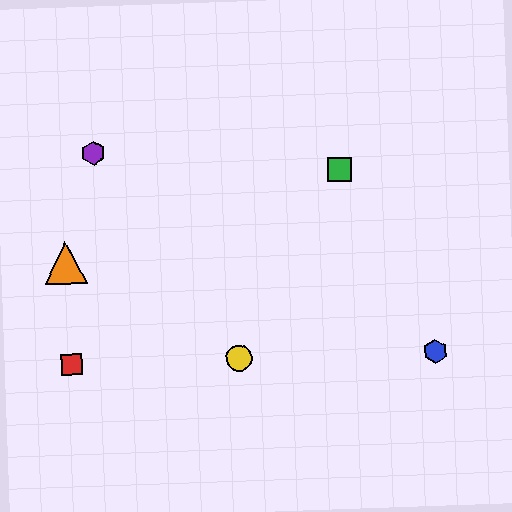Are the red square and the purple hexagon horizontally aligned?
No, the red square is at y≈364 and the purple hexagon is at y≈153.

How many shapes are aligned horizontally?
3 shapes (the red square, the blue hexagon, the yellow circle) are aligned horizontally.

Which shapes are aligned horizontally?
The red square, the blue hexagon, the yellow circle are aligned horizontally.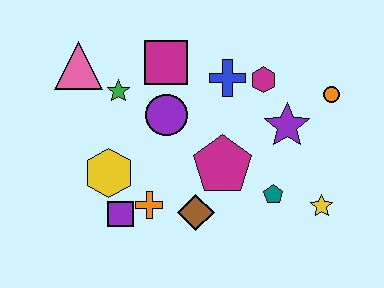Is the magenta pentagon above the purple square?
Yes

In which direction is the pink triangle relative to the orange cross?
The pink triangle is above the orange cross.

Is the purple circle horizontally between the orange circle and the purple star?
No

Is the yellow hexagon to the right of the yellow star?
No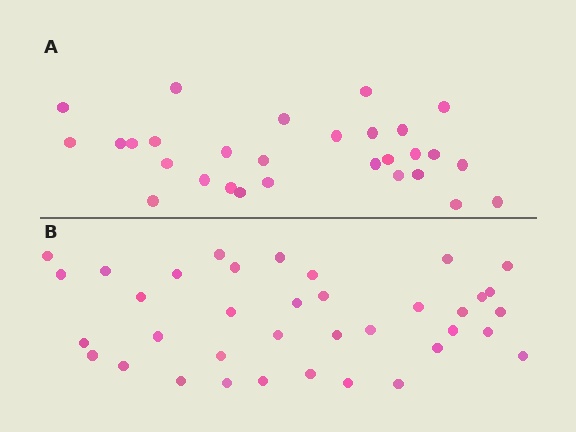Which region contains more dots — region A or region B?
Region B (the bottom region) has more dots.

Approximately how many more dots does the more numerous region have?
Region B has roughly 8 or so more dots than region A.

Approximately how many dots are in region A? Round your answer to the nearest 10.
About 30 dots. (The exact count is 29, which rounds to 30.)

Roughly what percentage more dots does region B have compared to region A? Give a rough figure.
About 30% more.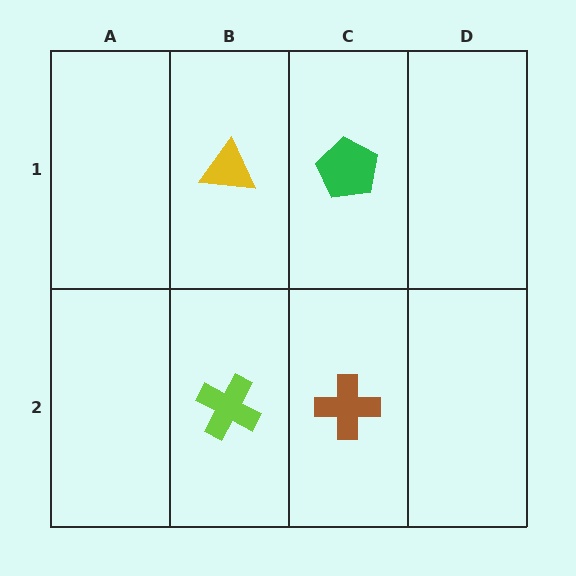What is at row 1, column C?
A green pentagon.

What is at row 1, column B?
A yellow triangle.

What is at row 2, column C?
A brown cross.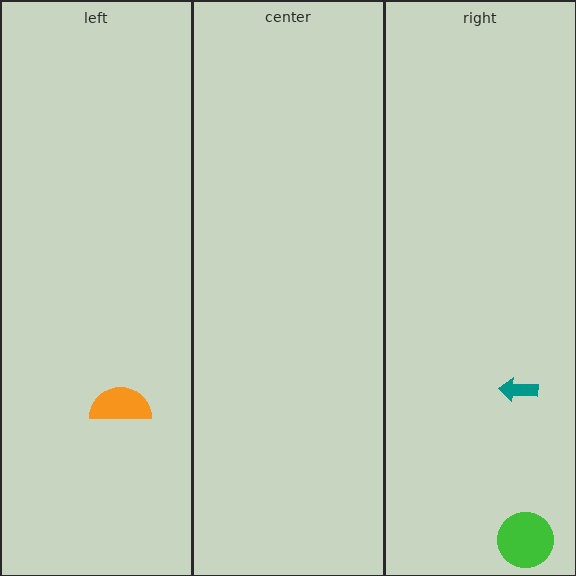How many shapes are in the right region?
2.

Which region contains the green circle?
The right region.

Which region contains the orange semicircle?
The left region.